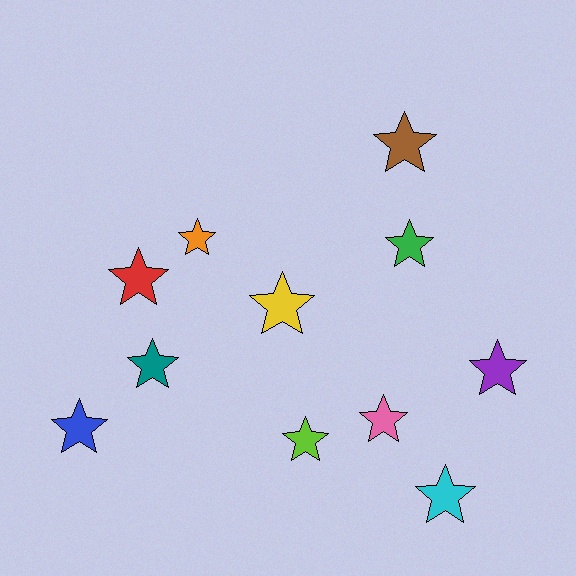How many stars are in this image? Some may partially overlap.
There are 11 stars.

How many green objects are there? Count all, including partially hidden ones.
There is 1 green object.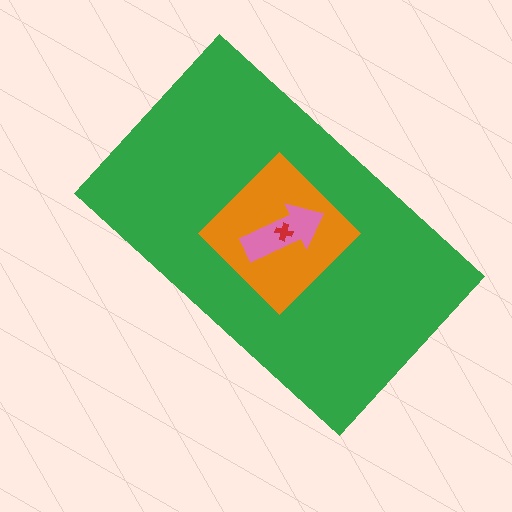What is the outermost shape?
The green rectangle.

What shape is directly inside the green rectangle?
The orange diamond.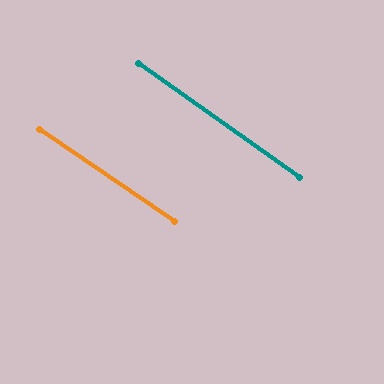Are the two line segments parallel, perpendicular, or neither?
Parallel — their directions differ by only 0.8°.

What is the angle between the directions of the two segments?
Approximately 1 degree.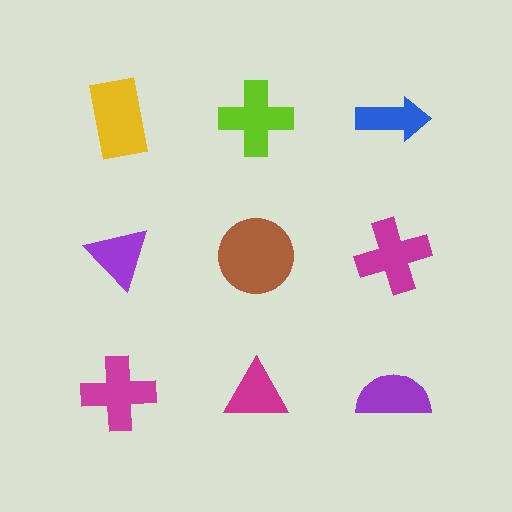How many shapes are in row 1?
3 shapes.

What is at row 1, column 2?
A lime cross.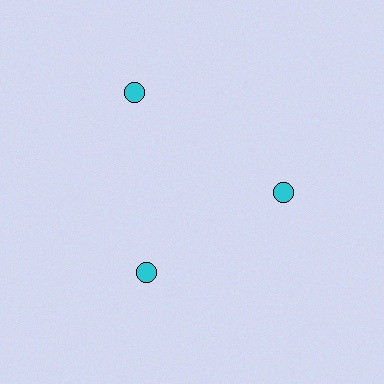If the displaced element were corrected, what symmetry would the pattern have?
It would have 3-fold rotational symmetry — the pattern would map onto itself every 120 degrees.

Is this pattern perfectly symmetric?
No. The 3 cyan circles are arranged in a ring, but one element near the 11 o'clock position is pushed outward from the center, breaking the 3-fold rotational symmetry.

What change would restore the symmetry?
The symmetry would be restored by moving it inward, back onto the ring so that all 3 circles sit at equal angles and equal distance from the center.